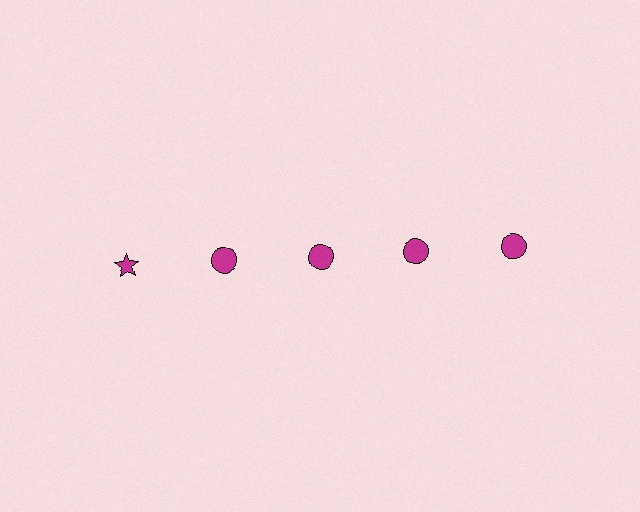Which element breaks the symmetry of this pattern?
The magenta star in the top row, leftmost column breaks the symmetry. All other shapes are magenta circles.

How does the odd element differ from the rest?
It has a different shape: star instead of circle.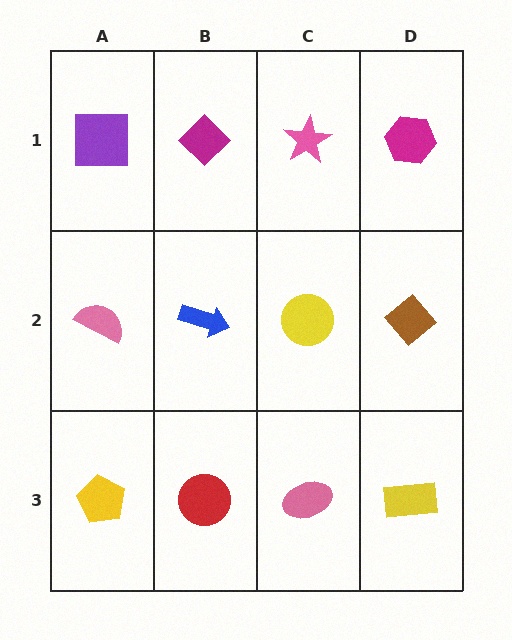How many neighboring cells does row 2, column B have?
4.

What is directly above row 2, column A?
A purple square.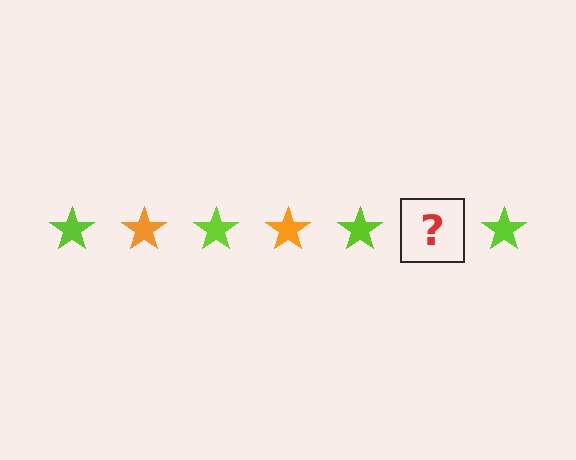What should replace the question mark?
The question mark should be replaced with an orange star.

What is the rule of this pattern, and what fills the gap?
The rule is that the pattern cycles through lime, orange stars. The gap should be filled with an orange star.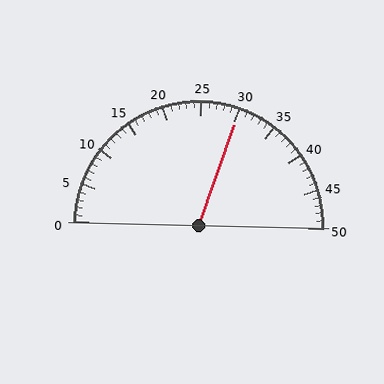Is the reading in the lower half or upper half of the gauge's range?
The reading is in the upper half of the range (0 to 50).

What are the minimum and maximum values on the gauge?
The gauge ranges from 0 to 50.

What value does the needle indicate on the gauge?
The needle indicates approximately 30.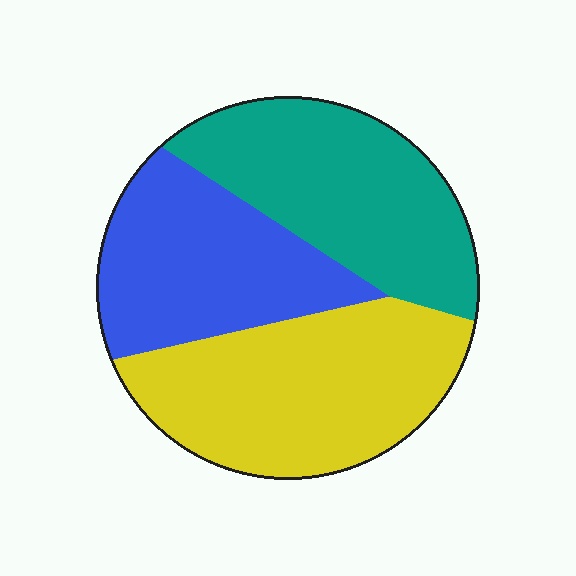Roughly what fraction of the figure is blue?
Blue covers roughly 30% of the figure.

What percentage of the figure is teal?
Teal takes up between a quarter and a half of the figure.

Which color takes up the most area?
Yellow, at roughly 40%.